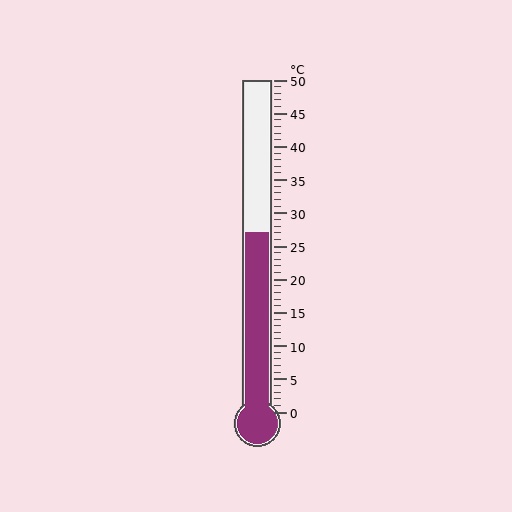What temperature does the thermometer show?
The thermometer shows approximately 27°C.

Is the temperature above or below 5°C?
The temperature is above 5°C.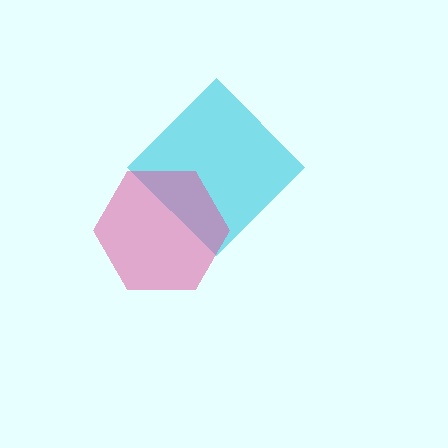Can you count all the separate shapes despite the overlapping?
Yes, there are 2 separate shapes.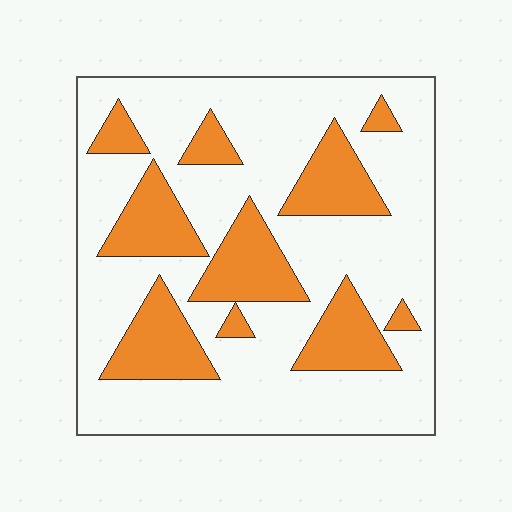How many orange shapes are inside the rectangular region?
10.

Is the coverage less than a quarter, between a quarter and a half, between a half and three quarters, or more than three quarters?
Between a quarter and a half.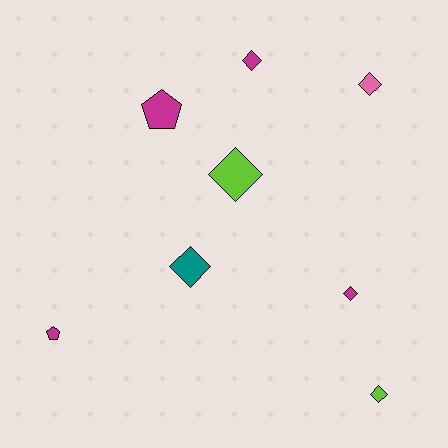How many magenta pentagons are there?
There are 2 magenta pentagons.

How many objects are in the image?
There are 8 objects.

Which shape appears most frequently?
Diamond, with 6 objects.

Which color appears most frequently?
Magenta, with 4 objects.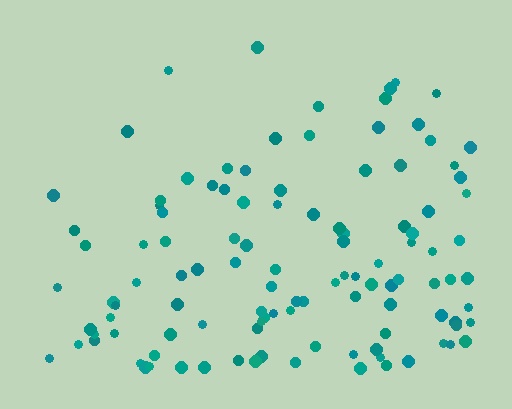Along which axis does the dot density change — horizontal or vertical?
Vertical.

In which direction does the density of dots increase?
From top to bottom, with the bottom side densest.